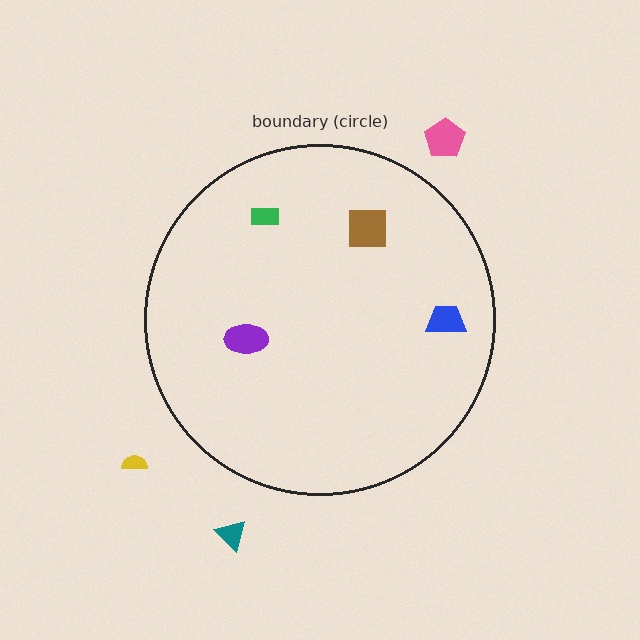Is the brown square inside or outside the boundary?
Inside.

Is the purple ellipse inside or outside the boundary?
Inside.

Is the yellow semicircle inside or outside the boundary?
Outside.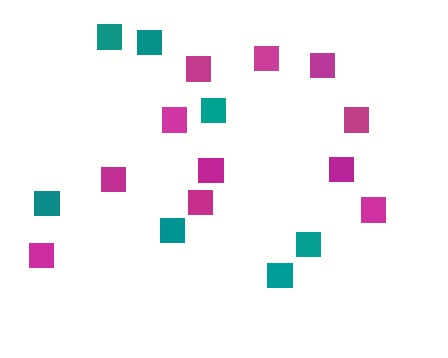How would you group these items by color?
There are 2 groups: one group of magenta squares (11) and one group of teal squares (7).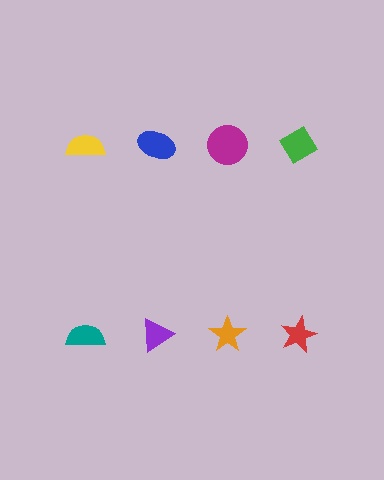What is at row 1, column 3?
A magenta circle.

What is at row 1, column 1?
A yellow semicircle.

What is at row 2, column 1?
A teal semicircle.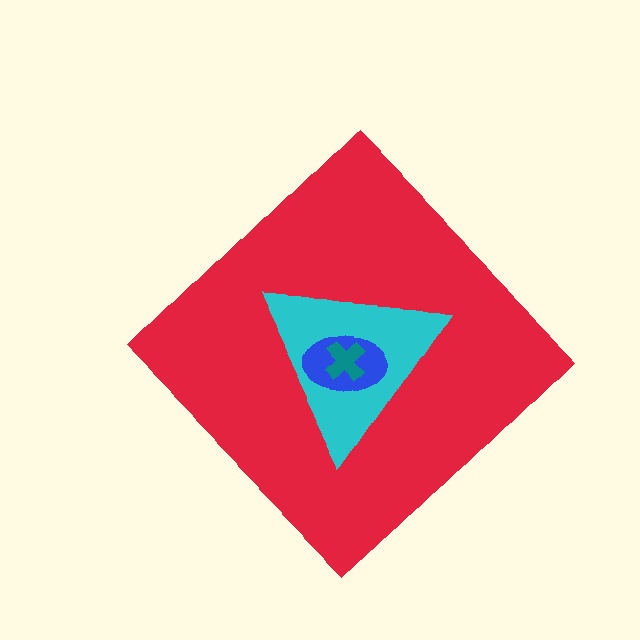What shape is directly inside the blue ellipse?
The teal cross.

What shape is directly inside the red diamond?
The cyan triangle.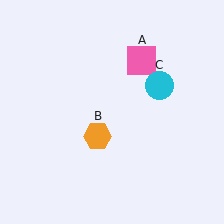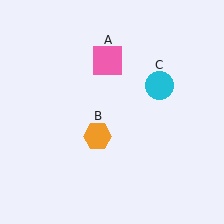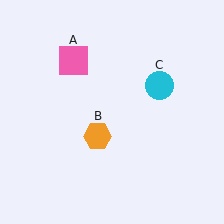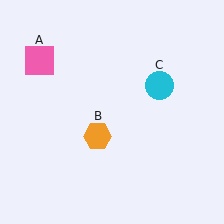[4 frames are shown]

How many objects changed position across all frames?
1 object changed position: pink square (object A).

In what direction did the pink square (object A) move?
The pink square (object A) moved left.